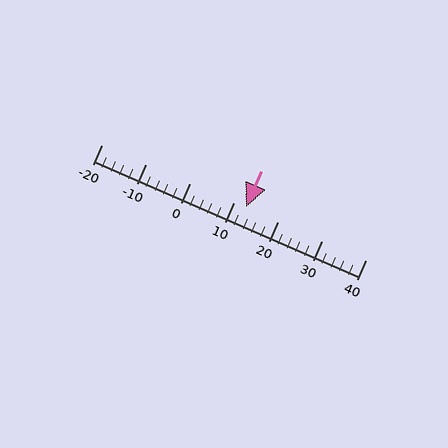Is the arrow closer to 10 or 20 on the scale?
The arrow is closer to 10.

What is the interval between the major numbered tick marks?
The major tick marks are spaced 10 units apart.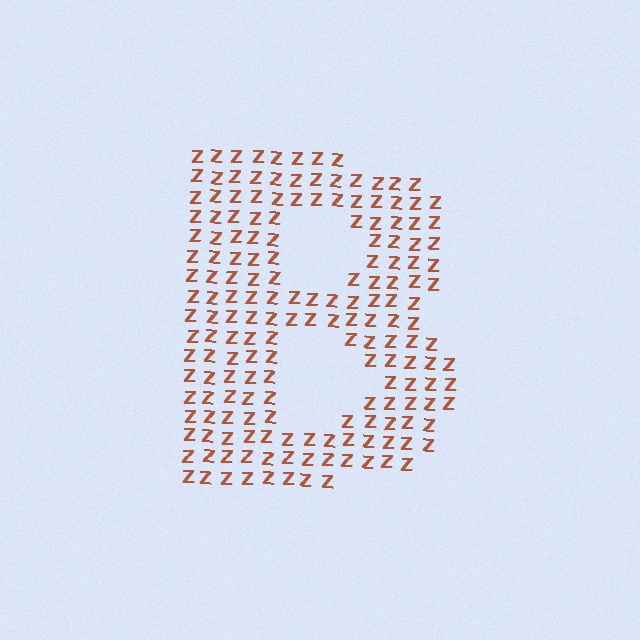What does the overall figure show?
The overall figure shows the letter B.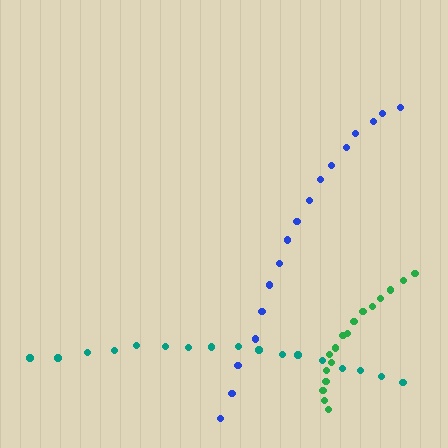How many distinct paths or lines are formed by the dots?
There are 3 distinct paths.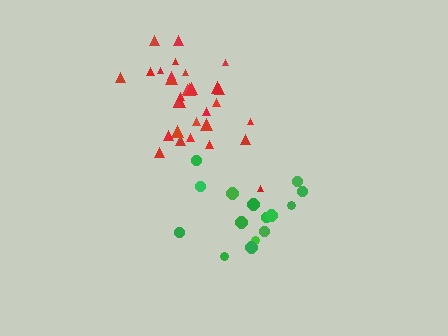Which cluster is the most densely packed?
Red.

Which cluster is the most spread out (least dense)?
Green.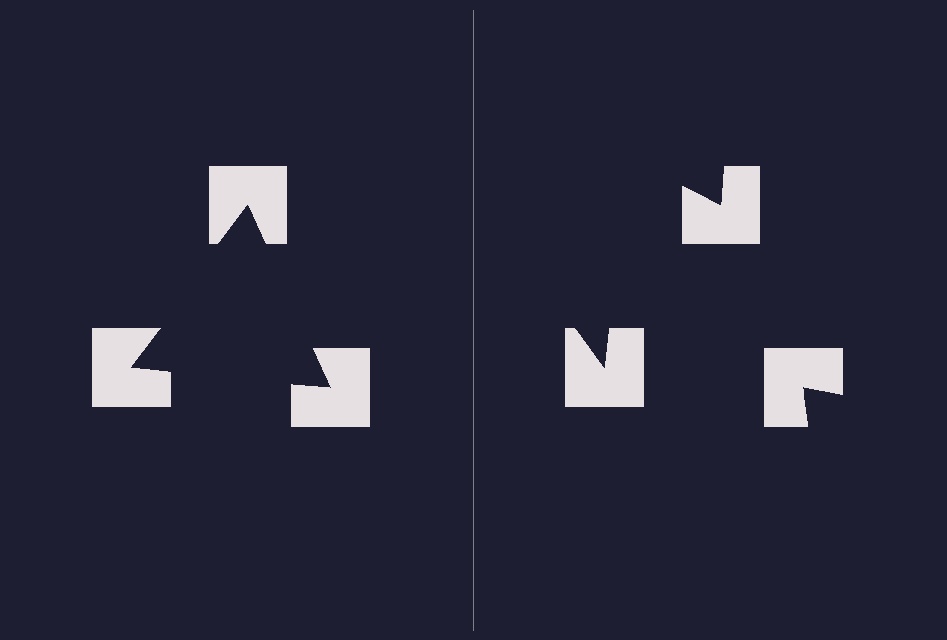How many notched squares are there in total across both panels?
6 — 3 on each side.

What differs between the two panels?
The notched squares are positioned identically on both sides; only the wedge orientations differ. On the left they align to a triangle; on the right they are misaligned.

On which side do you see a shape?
An illusory triangle appears on the left side. On the right side the wedge cuts are rotated, so no coherent shape forms.